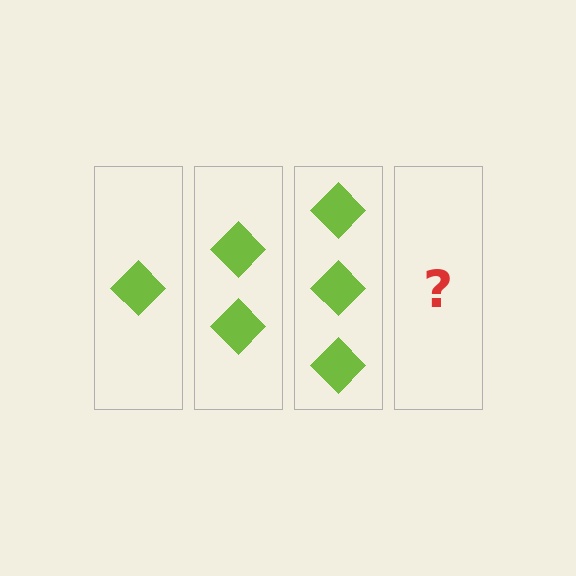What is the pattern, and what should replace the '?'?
The pattern is that each step adds one more diamond. The '?' should be 4 diamonds.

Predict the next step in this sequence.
The next step is 4 diamonds.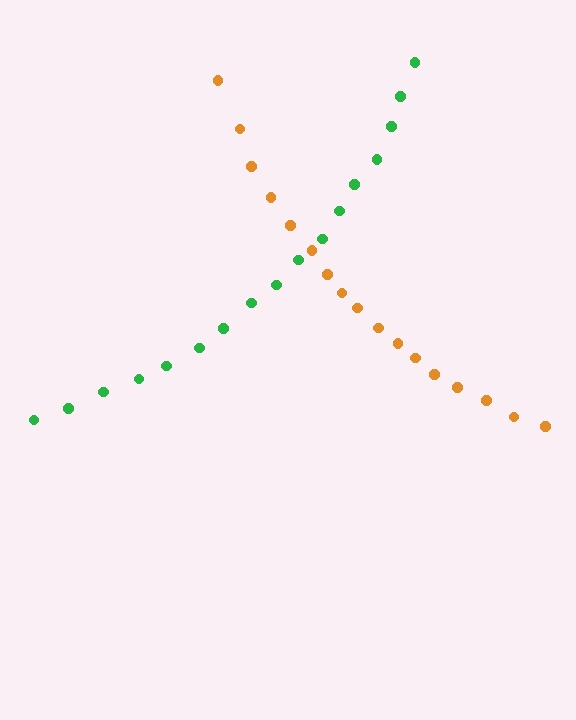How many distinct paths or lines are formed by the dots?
There are 2 distinct paths.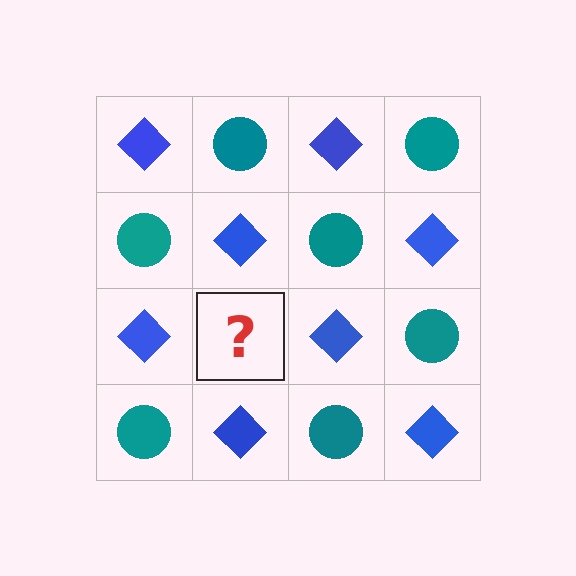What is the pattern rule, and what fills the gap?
The rule is that it alternates blue diamond and teal circle in a checkerboard pattern. The gap should be filled with a teal circle.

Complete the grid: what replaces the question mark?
The question mark should be replaced with a teal circle.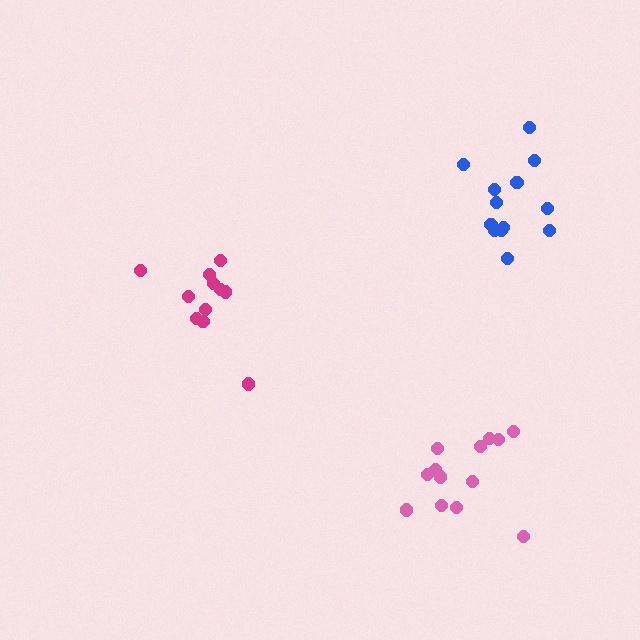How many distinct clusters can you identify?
There are 3 distinct clusters.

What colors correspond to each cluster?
The clusters are colored: magenta, blue, pink.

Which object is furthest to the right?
The blue cluster is rightmost.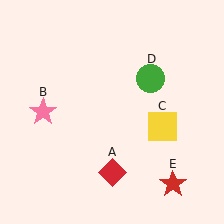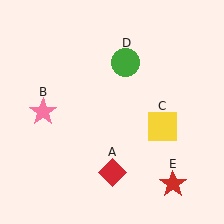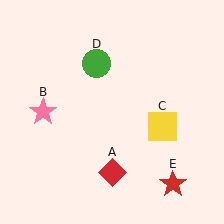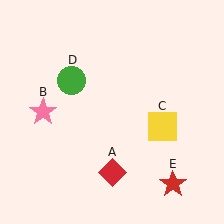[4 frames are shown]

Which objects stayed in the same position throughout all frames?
Red diamond (object A) and pink star (object B) and yellow square (object C) and red star (object E) remained stationary.